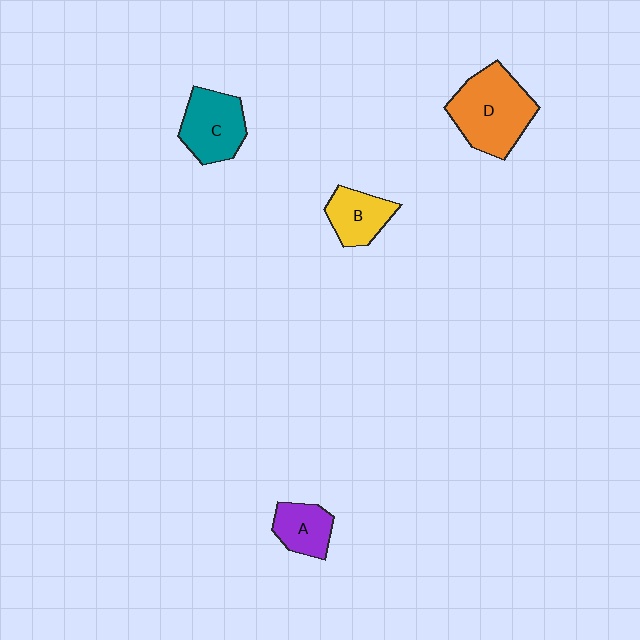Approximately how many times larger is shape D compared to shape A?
Approximately 2.1 times.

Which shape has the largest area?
Shape D (orange).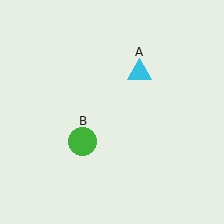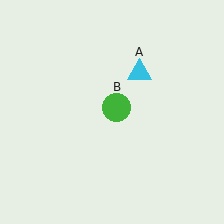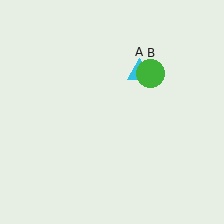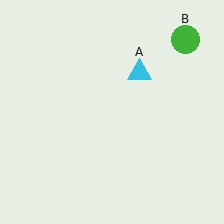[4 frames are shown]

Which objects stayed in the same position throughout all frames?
Cyan triangle (object A) remained stationary.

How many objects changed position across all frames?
1 object changed position: green circle (object B).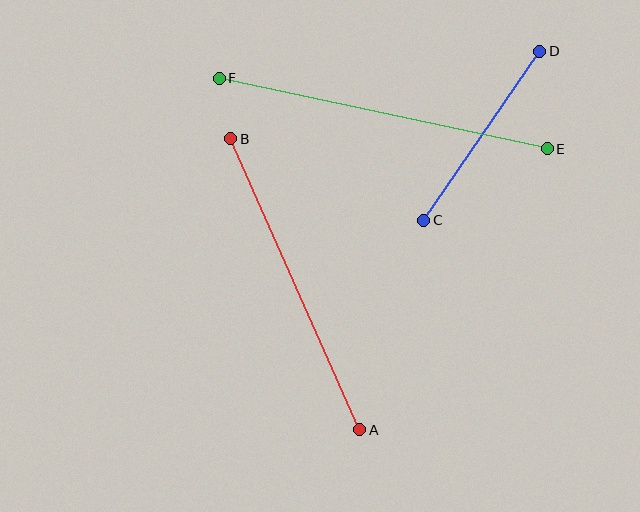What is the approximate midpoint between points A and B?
The midpoint is at approximately (295, 284) pixels.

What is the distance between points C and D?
The distance is approximately 205 pixels.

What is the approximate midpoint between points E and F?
The midpoint is at approximately (383, 114) pixels.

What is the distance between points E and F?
The distance is approximately 335 pixels.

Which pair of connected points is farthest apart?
Points E and F are farthest apart.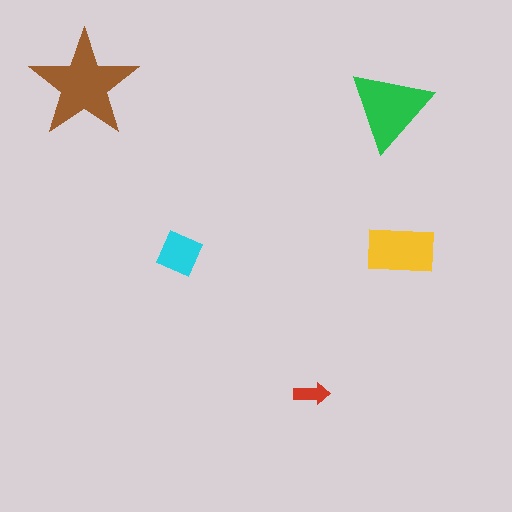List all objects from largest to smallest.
The brown star, the green triangle, the yellow rectangle, the cyan diamond, the red arrow.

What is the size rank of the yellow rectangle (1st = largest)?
3rd.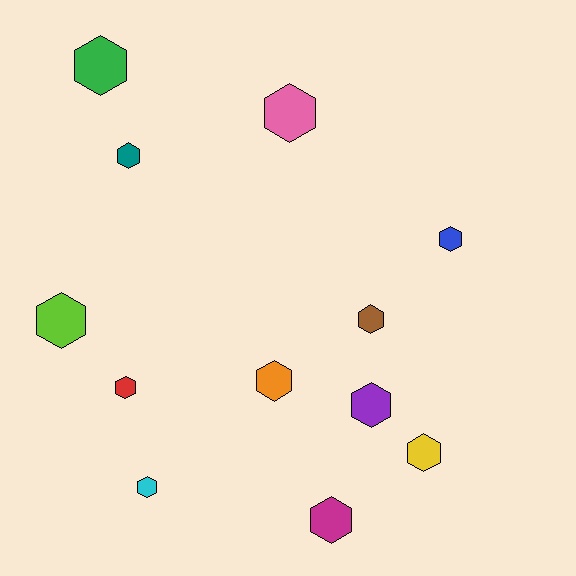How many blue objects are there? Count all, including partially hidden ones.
There is 1 blue object.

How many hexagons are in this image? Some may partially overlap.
There are 12 hexagons.